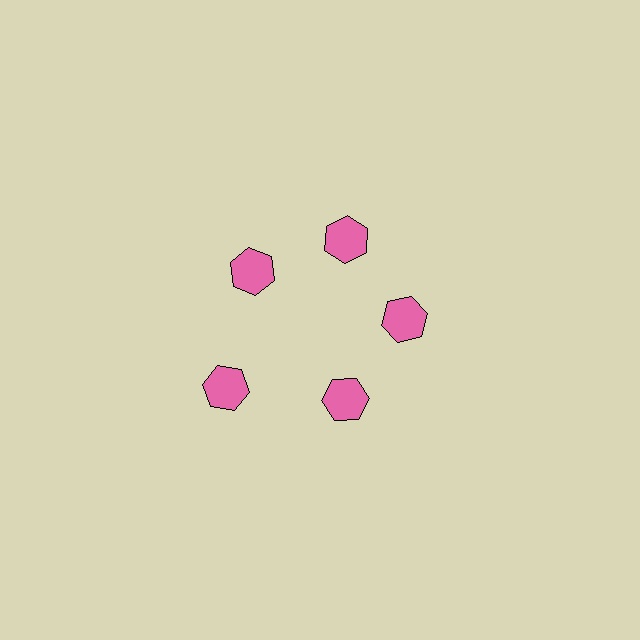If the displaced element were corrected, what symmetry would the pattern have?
It would have 5-fold rotational symmetry — the pattern would map onto itself every 72 degrees.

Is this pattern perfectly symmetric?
No. The 5 pink hexagons are arranged in a ring, but one element near the 8 o'clock position is pushed outward from the center, breaking the 5-fold rotational symmetry.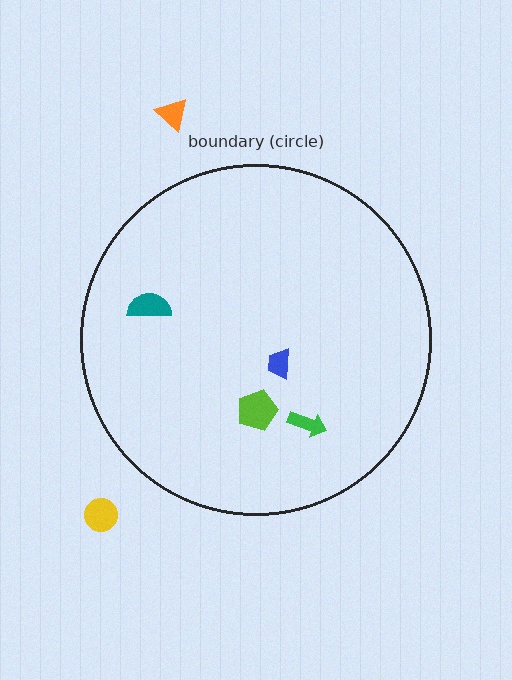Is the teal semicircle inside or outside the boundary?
Inside.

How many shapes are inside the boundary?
4 inside, 2 outside.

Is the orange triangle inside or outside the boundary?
Outside.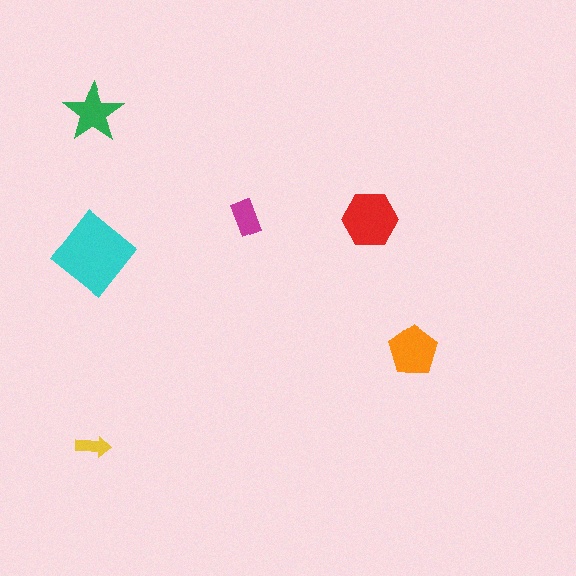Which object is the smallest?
The yellow arrow.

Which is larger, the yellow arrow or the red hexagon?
The red hexagon.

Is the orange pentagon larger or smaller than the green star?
Larger.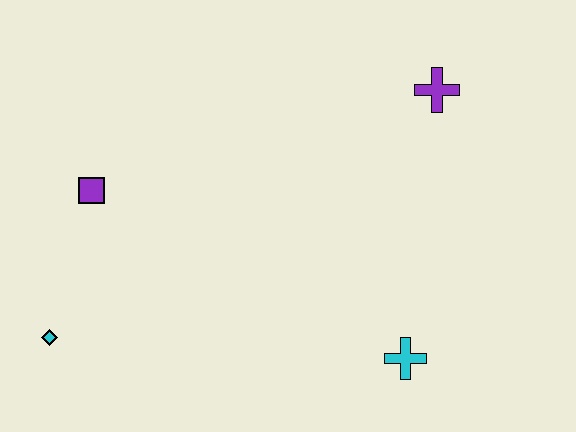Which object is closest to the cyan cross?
The purple cross is closest to the cyan cross.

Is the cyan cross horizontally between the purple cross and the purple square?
Yes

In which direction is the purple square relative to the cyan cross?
The purple square is to the left of the cyan cross.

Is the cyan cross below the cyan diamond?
Yes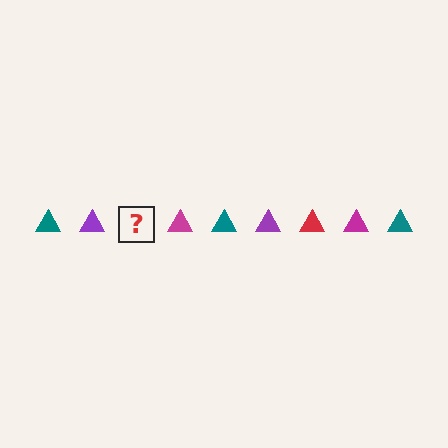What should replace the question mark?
The question mark should be replaced with a red triangle.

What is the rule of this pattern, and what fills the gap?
The rule is that the pattern cycles through teal, purple, red, magenta triangles. The gap should be filled with a red triangle.